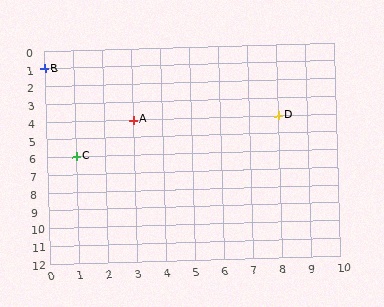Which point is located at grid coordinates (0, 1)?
Point B is at (0, 1).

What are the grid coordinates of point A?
Point A is at grid coordinates (3, 4).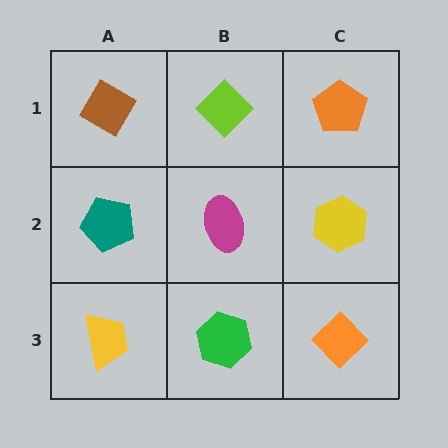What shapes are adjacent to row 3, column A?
A teal pentagon (row 2, column A), a green hexagon (row 3, column B).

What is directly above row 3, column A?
A teal pentagon.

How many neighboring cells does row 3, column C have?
2.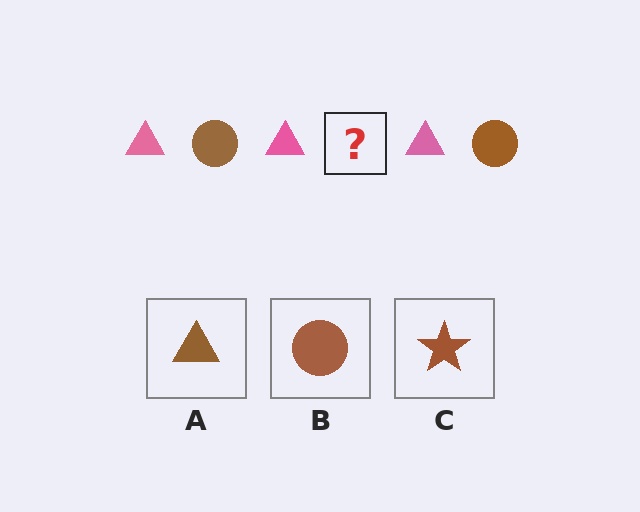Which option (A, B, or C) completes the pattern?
B.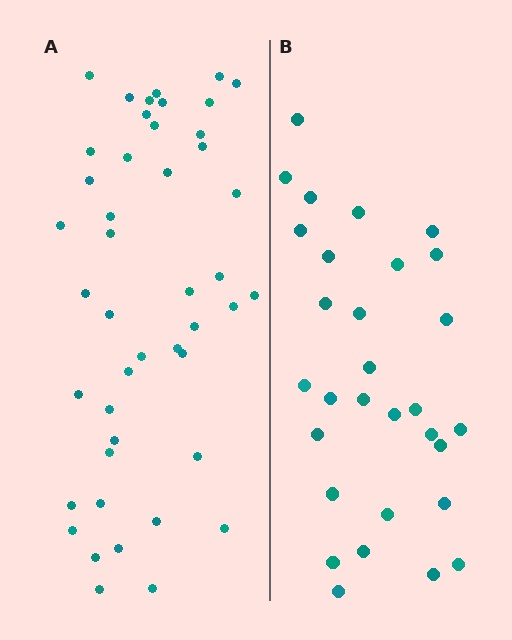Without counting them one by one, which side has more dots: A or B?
Region A (the left region) has more dots.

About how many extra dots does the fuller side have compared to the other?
Region A has approximately 15 more dots than region B.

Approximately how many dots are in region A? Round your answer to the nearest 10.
About 40 dots. (The exact count is 45, which rounds to 40.)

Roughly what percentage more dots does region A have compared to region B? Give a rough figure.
About 50% more.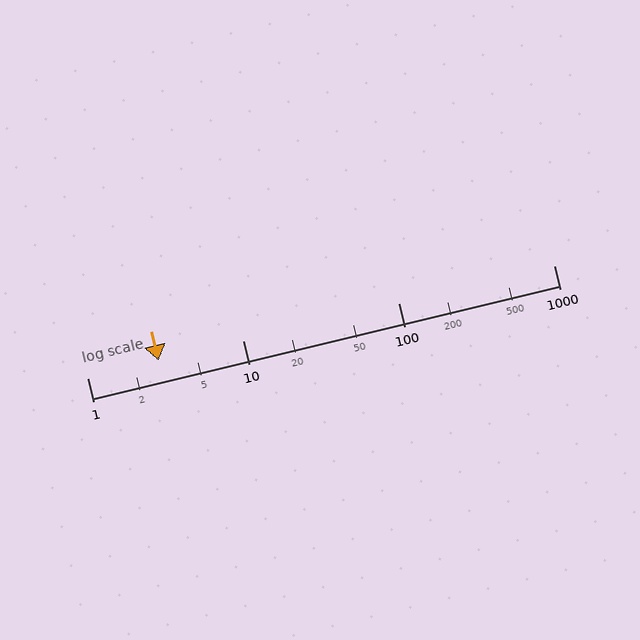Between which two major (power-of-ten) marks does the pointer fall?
The pointer is between 1 and 10.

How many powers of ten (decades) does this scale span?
The scale spans 3 decades, from 1 to 1000.